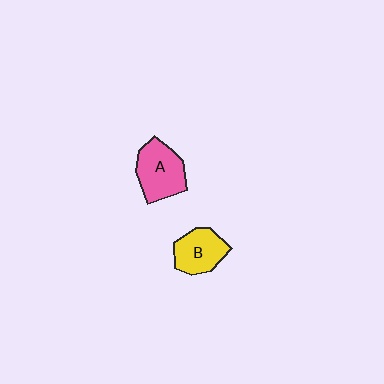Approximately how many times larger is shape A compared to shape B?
Approximately 1.2 times.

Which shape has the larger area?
Shape A (pink).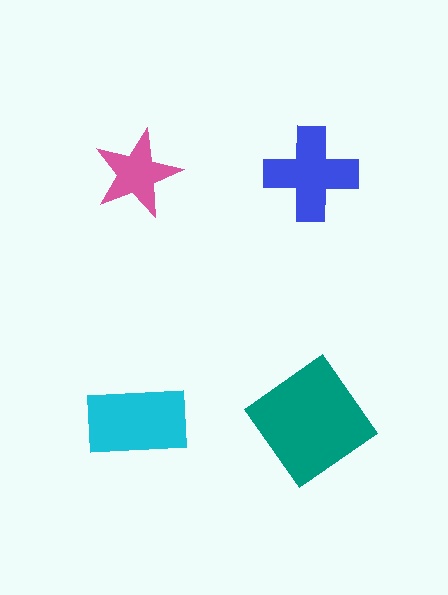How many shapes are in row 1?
2 shapes.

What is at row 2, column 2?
A teal diamond.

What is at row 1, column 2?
A blue cross.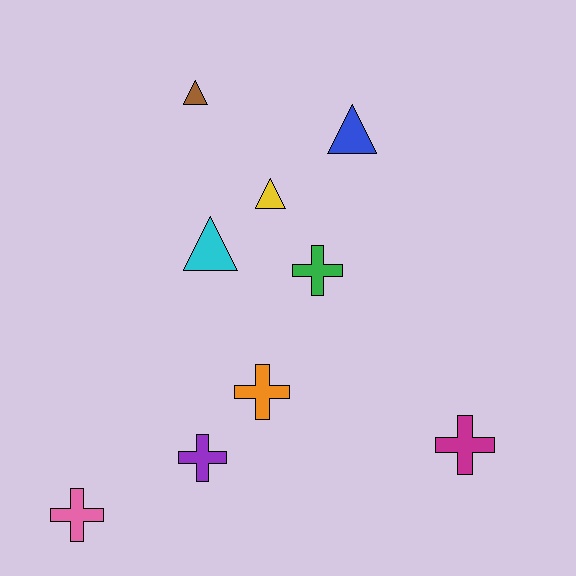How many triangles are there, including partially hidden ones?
There are 4 triangles.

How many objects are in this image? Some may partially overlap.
There are 9 objects.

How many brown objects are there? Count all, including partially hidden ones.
There is 1 brown object.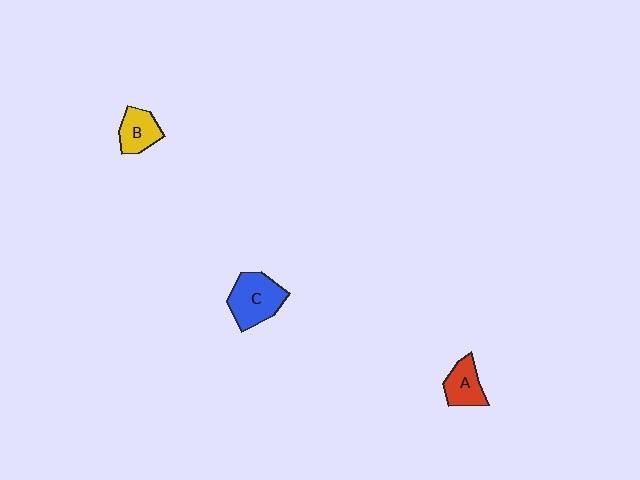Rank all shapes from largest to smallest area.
From largest to smallest: C (blue), A (red), B (yellow).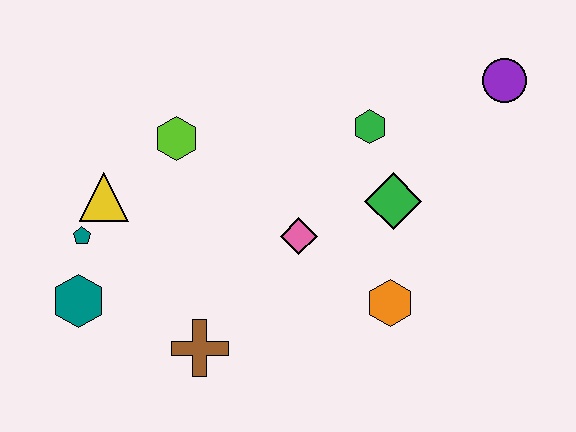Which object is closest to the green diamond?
The green hexagon is closest to the green diamond.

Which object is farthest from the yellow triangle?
The purple circle is farthest from the yellow triangle.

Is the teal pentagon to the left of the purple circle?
Yes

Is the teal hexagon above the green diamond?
No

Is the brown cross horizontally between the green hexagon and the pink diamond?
No